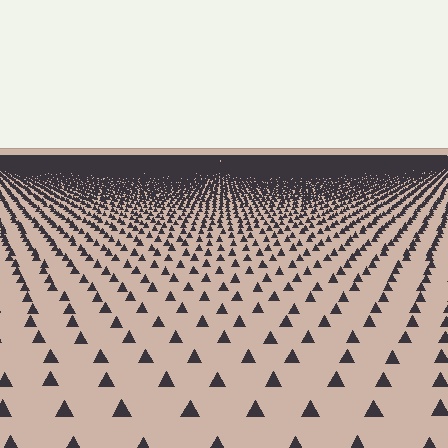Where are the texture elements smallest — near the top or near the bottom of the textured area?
Near the top.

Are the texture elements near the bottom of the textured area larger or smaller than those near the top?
Larger. Near the bottom, elements are closer to the viewer and appear at a bigger on-screen size.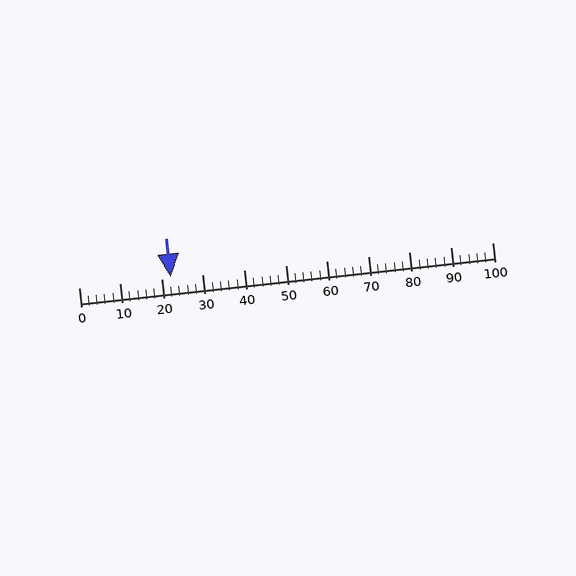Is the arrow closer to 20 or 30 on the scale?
The arrow is closer to 20.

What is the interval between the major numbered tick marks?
The major tick marks are spaced 10 units apart.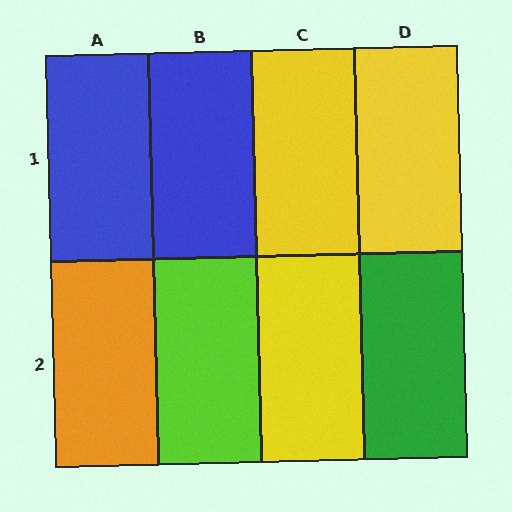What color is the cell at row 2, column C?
Yellow.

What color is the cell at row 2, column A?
Orange.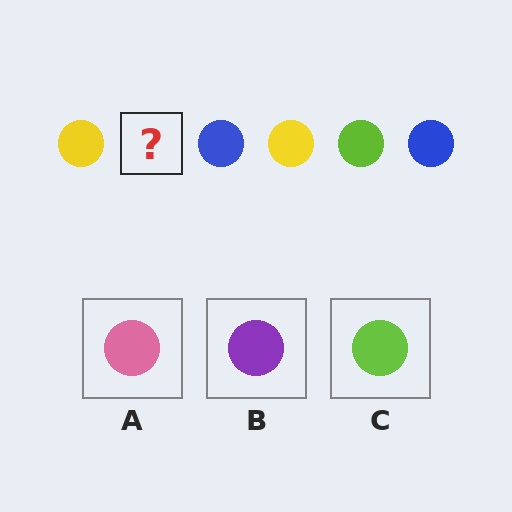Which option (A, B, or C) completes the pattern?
C.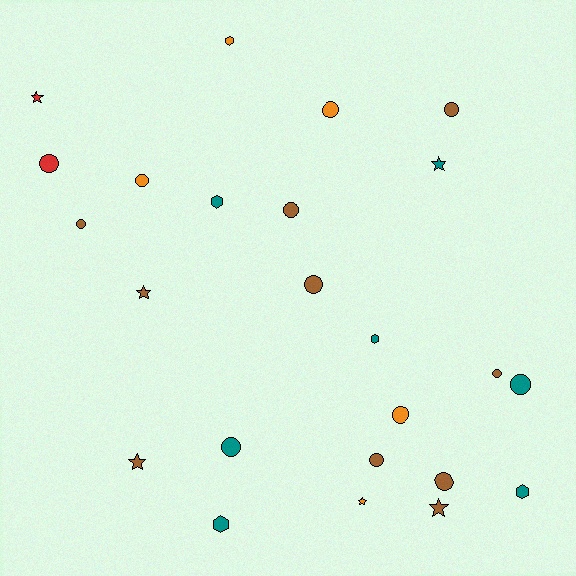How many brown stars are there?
There are 3 brown stars.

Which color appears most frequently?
Brown, with 10 objects.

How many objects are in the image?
There are 24 objects.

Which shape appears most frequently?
Circle, with 13 objects.